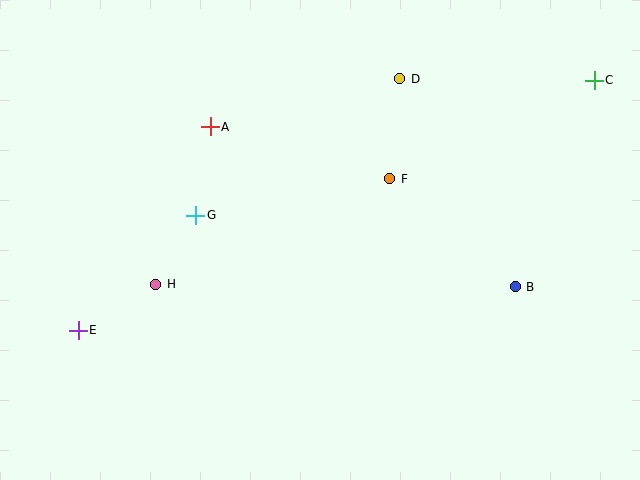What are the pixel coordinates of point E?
Point E is at (78, 330).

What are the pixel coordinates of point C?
Point C is at (594, 80).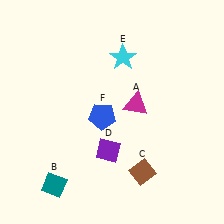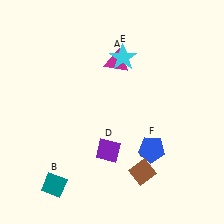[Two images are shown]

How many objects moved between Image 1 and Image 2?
2 objects moved between the two images.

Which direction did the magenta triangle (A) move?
The magenta triangle (A) moved up.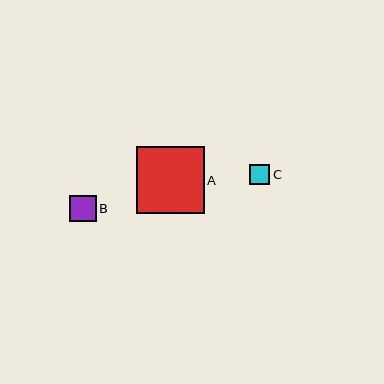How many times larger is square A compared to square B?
Square A is approximately 2.5 times the size of square B.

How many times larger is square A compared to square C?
Square A is approximately 3.3 times the size of square C.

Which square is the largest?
Square A is the largest with a size of approximately 68 pixels.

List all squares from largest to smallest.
From largest to smallest: A, B, C.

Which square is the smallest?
Square C is the smallest with a size of approximately 20 pixels.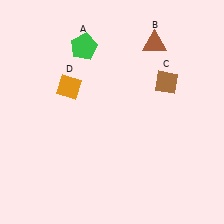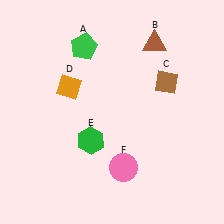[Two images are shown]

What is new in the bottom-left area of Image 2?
A green hexagon (E) was added in the bottom-left area of Image 2.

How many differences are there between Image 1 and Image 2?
There are 2 differences between the two images.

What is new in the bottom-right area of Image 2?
A pink circle (F) was added in the bottom-right area of Image 2.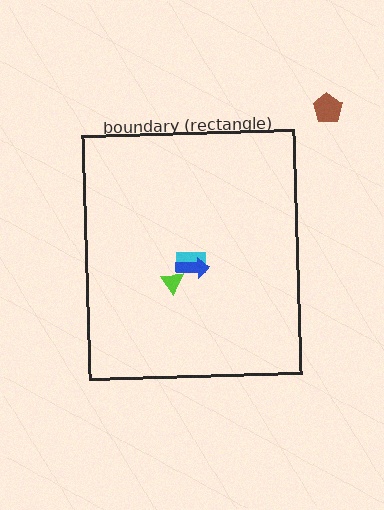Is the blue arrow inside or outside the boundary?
Inside.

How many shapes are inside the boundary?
3 inside, 1 outside.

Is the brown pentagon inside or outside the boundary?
Outside.